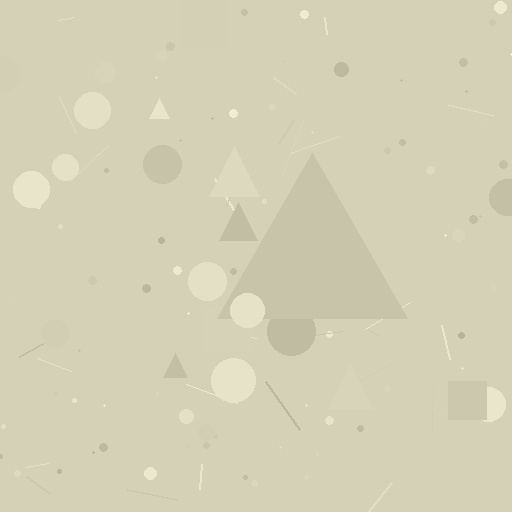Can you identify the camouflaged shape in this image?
The camouflaged shape is a triangle.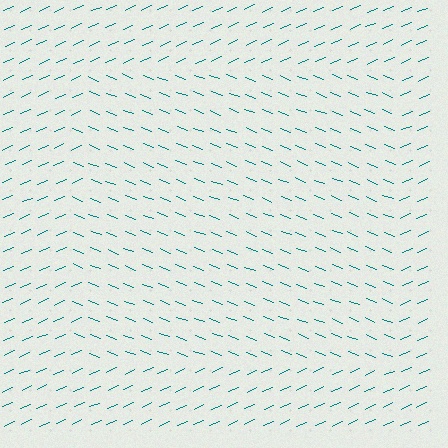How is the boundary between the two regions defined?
The boundary is defined purely by a change in line orientation (approximately 45 degrees difference). All lines are the same color and thickness.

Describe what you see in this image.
The image is filled with small teal line segments. A rectangle region in the image has lines oriented differently from the surrounding lines, creating a visible texture boundary.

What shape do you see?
I see a rectangle.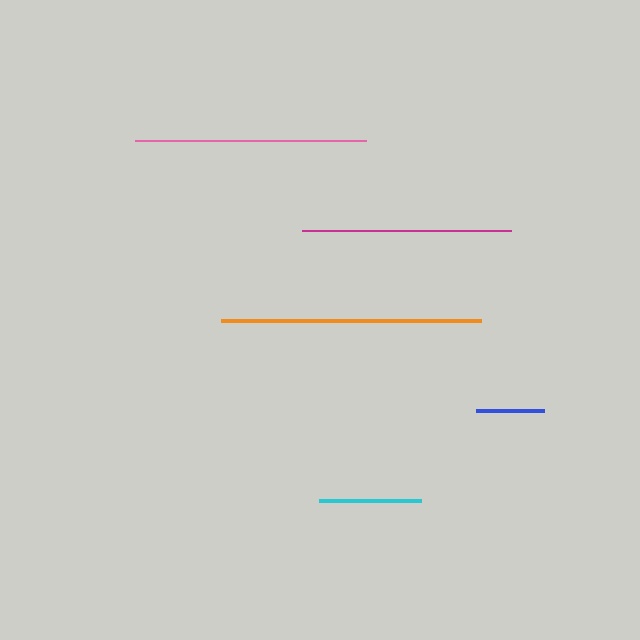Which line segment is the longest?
The orange line is the longest at approximately 260 pixels.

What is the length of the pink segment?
The pink segment is approximately 231 pixels long.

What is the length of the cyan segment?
The cyan segment is approximately 102 pixels long.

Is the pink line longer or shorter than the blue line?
The pink line is longer than the blue line.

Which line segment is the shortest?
The blue line is the shortest at approximately 68 pixels.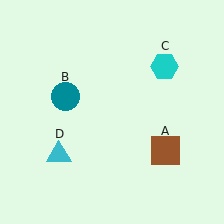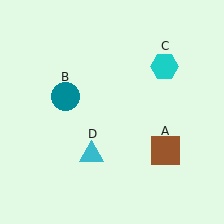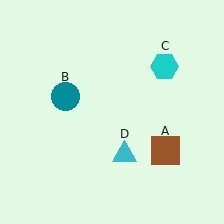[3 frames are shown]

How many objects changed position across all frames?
1 object changed position: cyan triangle (object D).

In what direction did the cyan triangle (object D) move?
The cyan triangle (object D) moved right.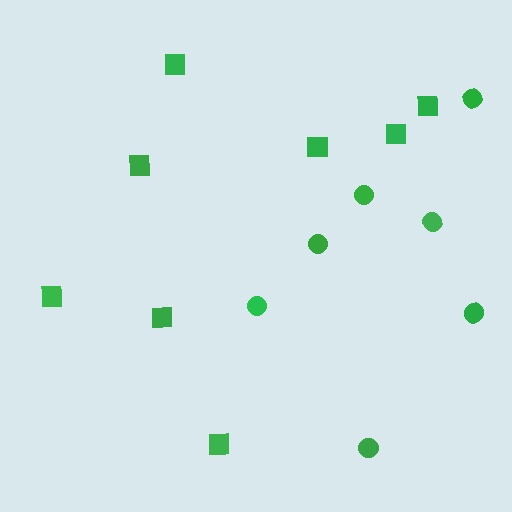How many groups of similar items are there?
There are 2 groups: one group of squares (8) and one group of circles (7).